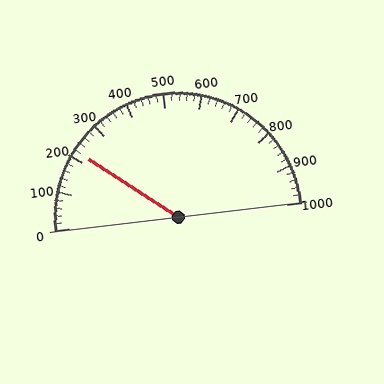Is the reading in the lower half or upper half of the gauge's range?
The reading is in the lower half of the range (0 to 1000).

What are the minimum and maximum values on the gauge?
The gauge ranges from 0 to 1000.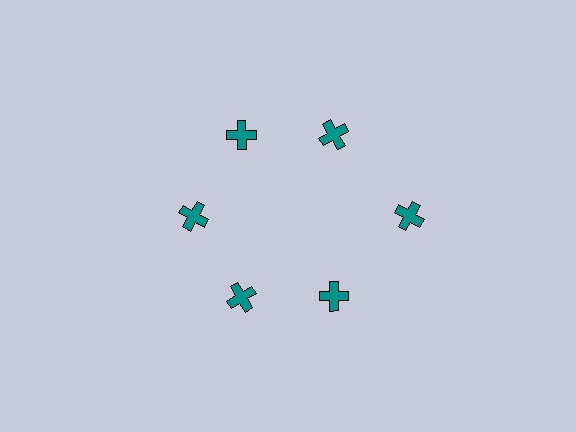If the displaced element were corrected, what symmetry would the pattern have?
It would have 6-fold rotational symmetry — the pattern would map onto itself every 60 degrees.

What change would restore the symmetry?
The symmetry would be restored by moving it inward, back onto the ring so that all 6 crosses sit at equal angles and equal distance from the center.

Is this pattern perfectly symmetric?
No. The 6 teal crosses are arranged in a ring, but one element near the 3 o'clock position is pushed outward from the center, breaking the 6-fold rotational symmetry.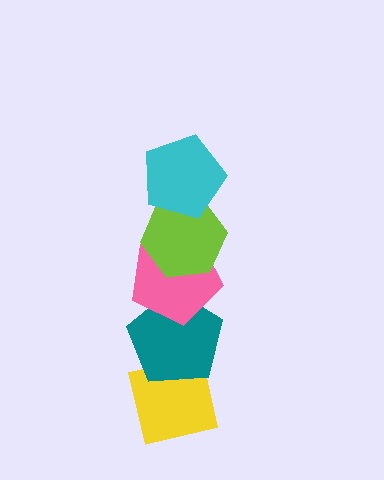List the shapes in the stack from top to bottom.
From top to bottom: the cyan pentagon, the lime hexagon, the pink pentagon, the teal pentagon, the yellow square.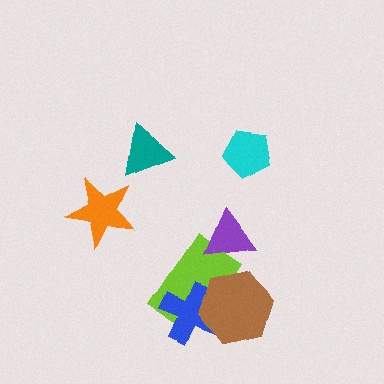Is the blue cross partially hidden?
Yes, it is partially covered by another shape.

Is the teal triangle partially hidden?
No, no other shape covers it.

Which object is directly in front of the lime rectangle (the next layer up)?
The blue cross is directly in front of the lime rectangle.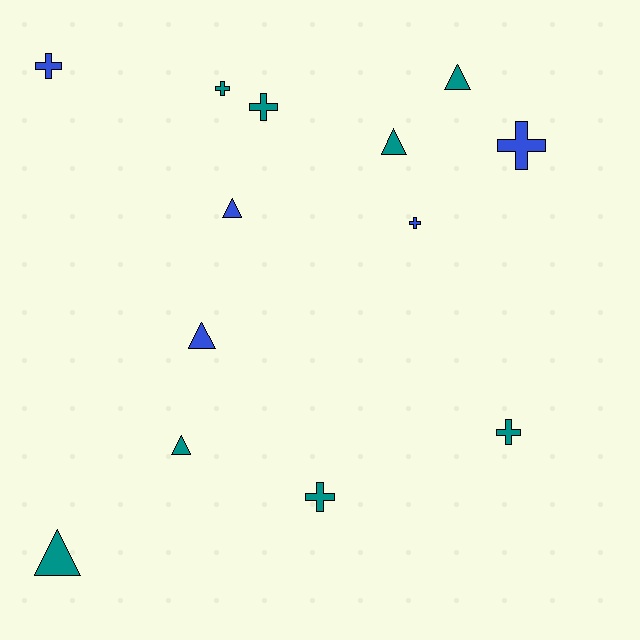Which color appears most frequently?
Teal, with 8 objects.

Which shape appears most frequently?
Cross, with 7 objects.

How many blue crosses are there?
There are 3 blue crosses.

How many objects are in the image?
There are 13 objects.